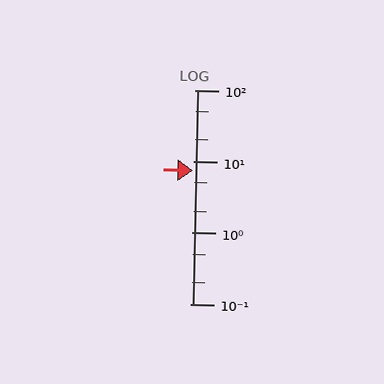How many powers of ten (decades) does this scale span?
The scale spans 3 decades, from 0.1 to 100.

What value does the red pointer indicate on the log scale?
The pointer indicates approximately 7.5.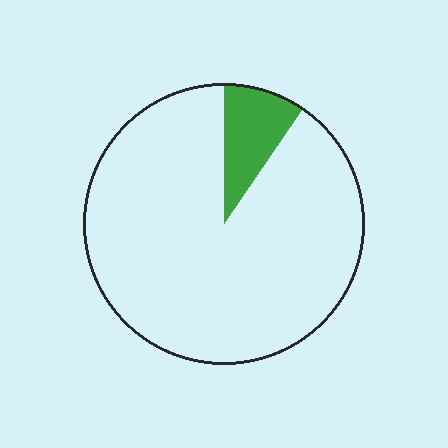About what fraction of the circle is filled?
About one tenth (1/10).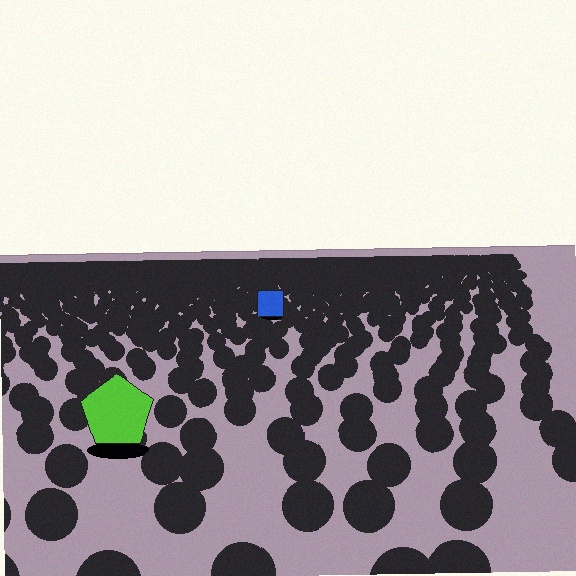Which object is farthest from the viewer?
The blue square is farthest from the viewer. It appears smaller and the ground texture around it is denser.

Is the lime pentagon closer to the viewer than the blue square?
Yes. The lime pentagon is closer — you can tell from the texture gradient: the ground texture is coarser near it.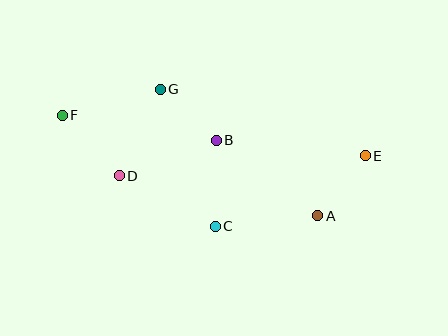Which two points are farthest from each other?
Points E and F are farthest from each other.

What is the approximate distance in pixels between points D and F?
The distance between D and F is approximately 83 pixels.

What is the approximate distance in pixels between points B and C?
The distance between B and C is approximately 86 pixels.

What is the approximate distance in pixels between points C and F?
The distance between C and F is approximately 189 pixels.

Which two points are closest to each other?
Points B and G are closest to each other.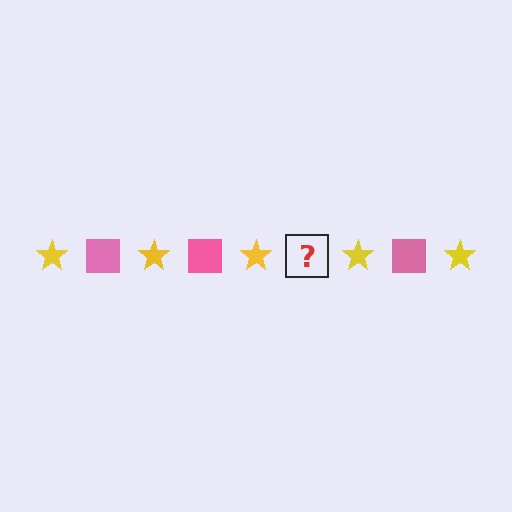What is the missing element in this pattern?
The missing element is a pink square.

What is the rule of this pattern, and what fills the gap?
The rule is that the pattern alternates between yellow star and pink square. The gap should be filled with a pink square.